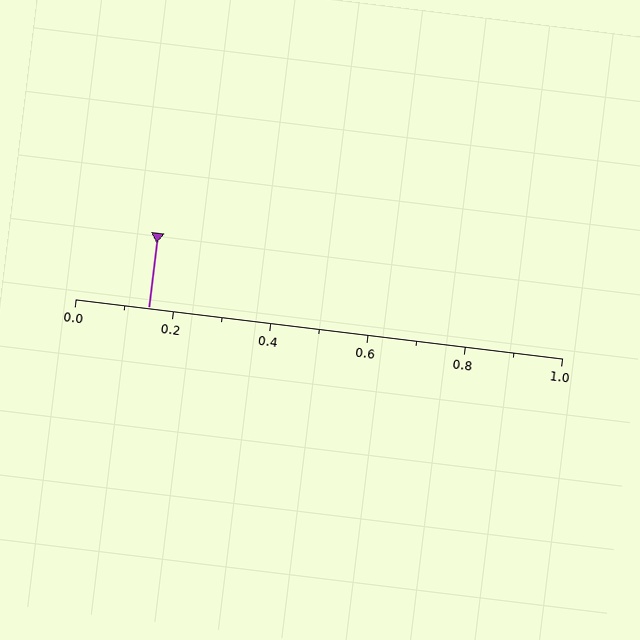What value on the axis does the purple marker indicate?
The marker indicates approximately 0.15.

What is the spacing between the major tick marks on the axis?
The major ticks are spaced 0.2 apart.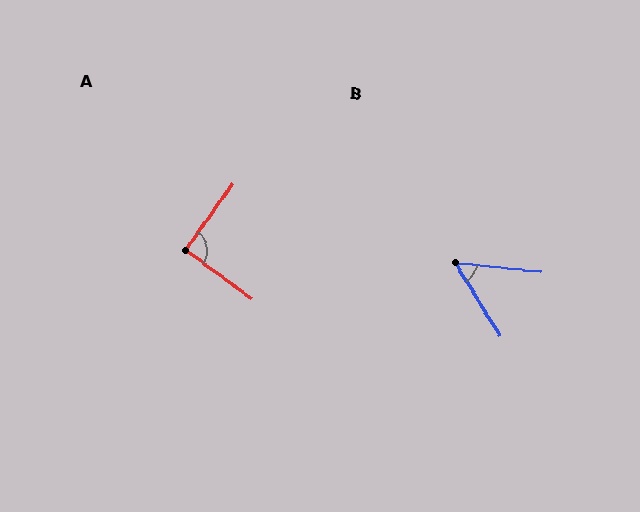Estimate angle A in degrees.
Approximately 91 degrees.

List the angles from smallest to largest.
B (52°), A (91°).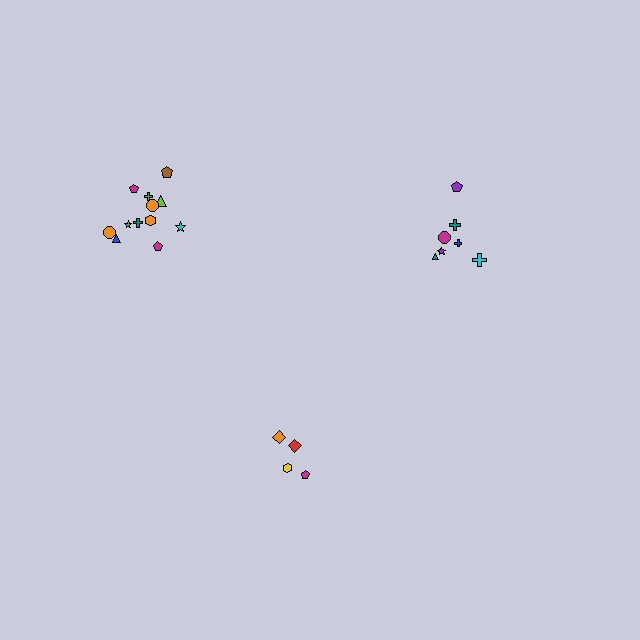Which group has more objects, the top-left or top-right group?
The top-left group.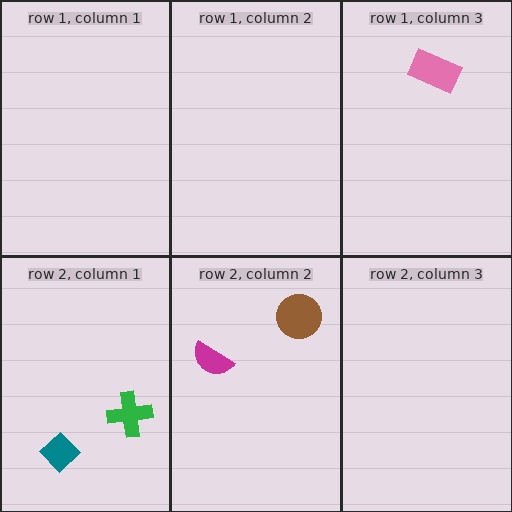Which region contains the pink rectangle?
The row 1, column 3 region.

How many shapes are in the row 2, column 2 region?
2.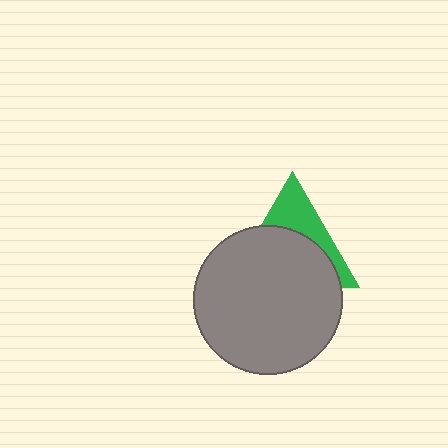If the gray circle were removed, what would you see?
You would see the complete green triangle.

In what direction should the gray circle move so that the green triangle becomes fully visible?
The gray circle should move down. That is the shortest direction to clear the overlap and leave the green triangle fully visible.